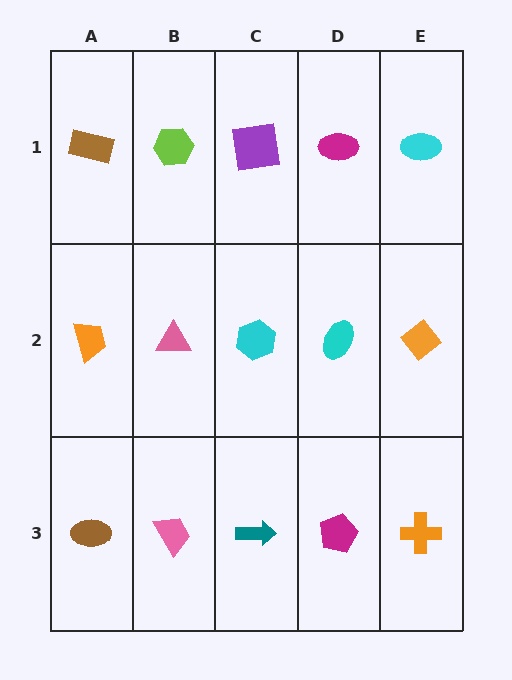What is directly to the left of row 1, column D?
A purple square.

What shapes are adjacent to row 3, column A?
An orange trapezoid (row 2, column A), a pink trapezoid (row 3, column B).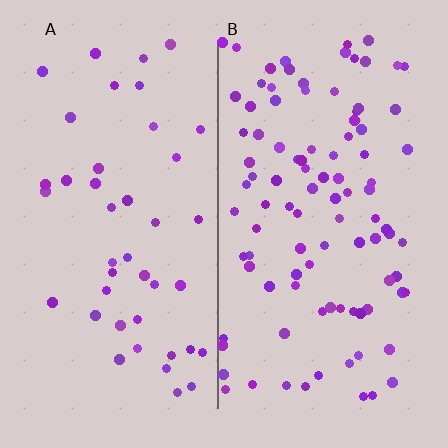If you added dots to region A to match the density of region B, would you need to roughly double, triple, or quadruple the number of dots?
Approximately double.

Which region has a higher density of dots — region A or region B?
B (the right).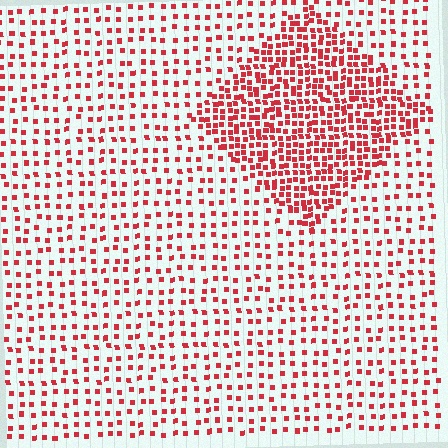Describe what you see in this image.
The image contains small red elements arranged at two different densities. A diamond-shaped region is visible where the elements are more densely packed than the surrounding area.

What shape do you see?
I see a diamond.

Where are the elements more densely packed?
The elements are more densely packed inside the diamond boundary.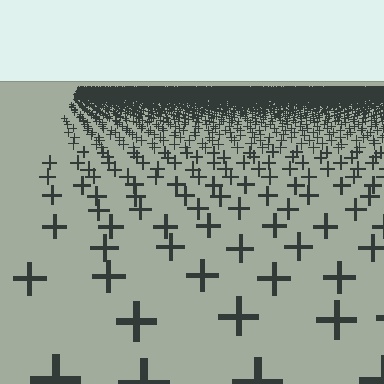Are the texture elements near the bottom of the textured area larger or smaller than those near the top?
Larger. Near the bottom, elements are closer to the viewer and appear at a bigger on-screen size.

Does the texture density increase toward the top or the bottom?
Density increases toward the top.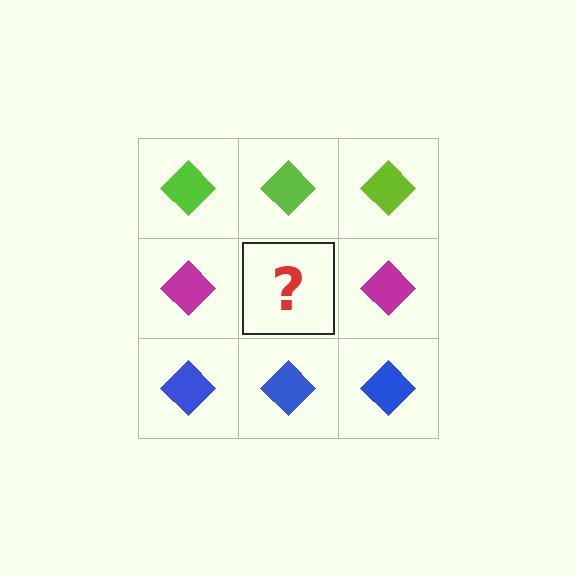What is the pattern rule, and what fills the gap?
The rule is that each row has a consistent color. The gap should be filled with a magenta diamond.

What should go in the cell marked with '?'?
The missing cell should contain a magenta diamond.